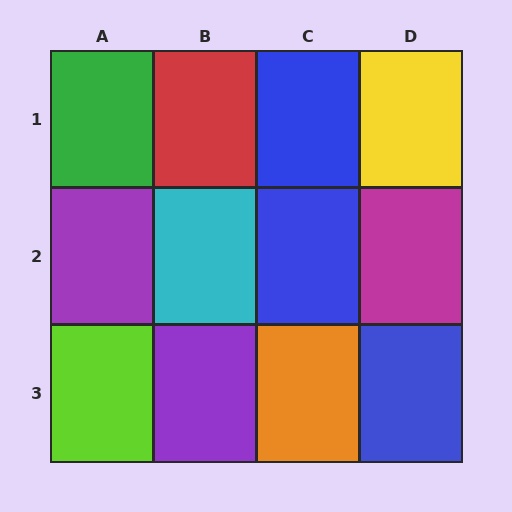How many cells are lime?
1 cell is lime.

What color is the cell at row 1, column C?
Blue.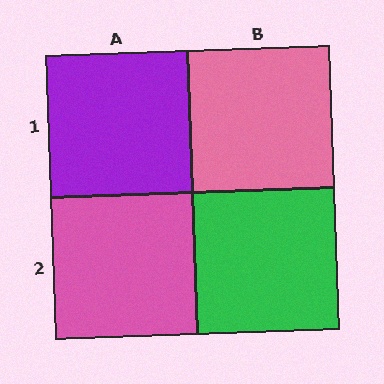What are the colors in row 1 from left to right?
Purple, pink.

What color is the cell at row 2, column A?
Pink.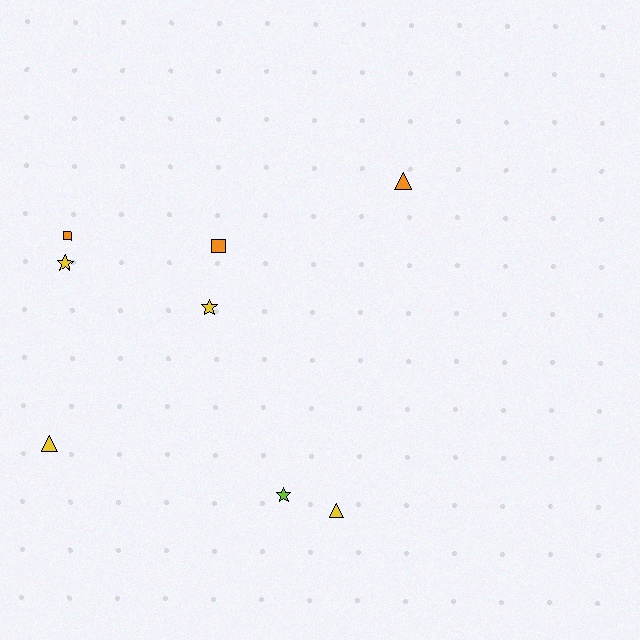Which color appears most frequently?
Yellow, with 4 objects.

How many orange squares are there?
There are 2 orange squares.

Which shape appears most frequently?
Star, with 3 objects.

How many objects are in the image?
There are 8 objects.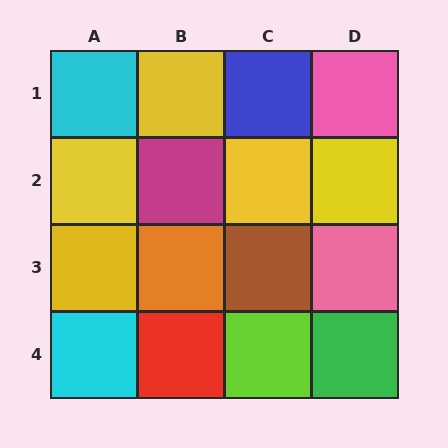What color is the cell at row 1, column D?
Pink.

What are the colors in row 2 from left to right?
Yellow, magenta, yellow, yellow.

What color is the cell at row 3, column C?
Brown.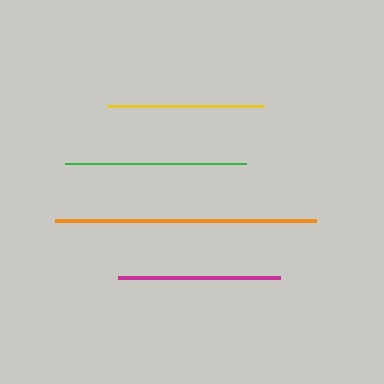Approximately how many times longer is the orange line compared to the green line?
The orange line is approximately 1.4 times the length of the green line.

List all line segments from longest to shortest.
From longest to shortest: orange, green, magenta, yellow.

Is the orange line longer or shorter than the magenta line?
The orange line is longer than the magenta line.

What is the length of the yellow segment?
The yellow segment is approximately 157 pixels long.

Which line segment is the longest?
The orange line is the longest at approximately 261 pixels.